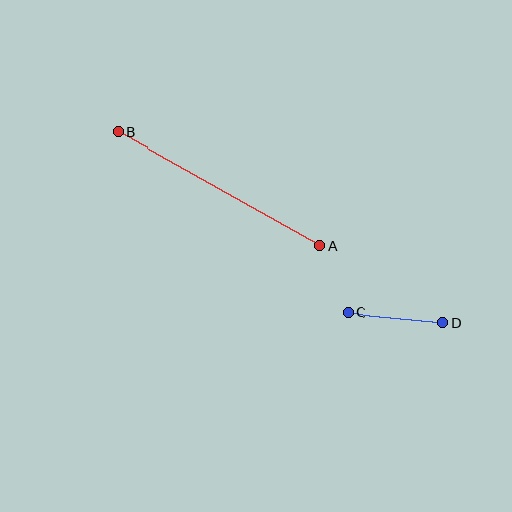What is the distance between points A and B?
The distance is approximately 232 pixels.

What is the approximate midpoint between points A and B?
The midpoint is at approximately (219, 189) pixels.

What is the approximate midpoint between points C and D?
The midpoint is at approximately (395, 318) pixels.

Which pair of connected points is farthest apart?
Points A and B are farthest apart.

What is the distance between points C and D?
The distance is approximately 95 pixels.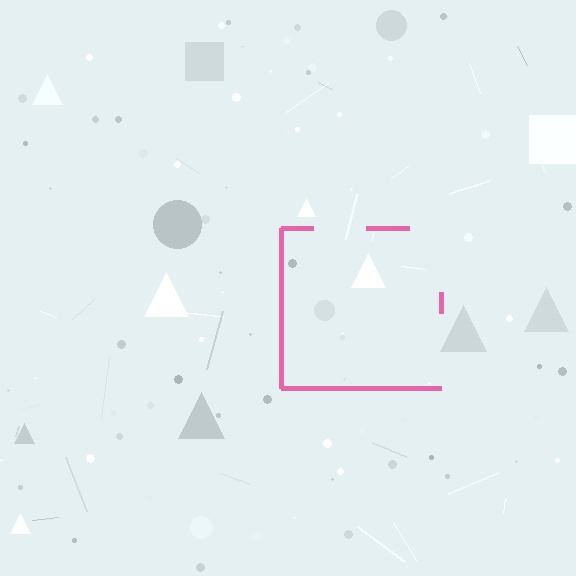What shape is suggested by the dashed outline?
The dashed outline suggests a square.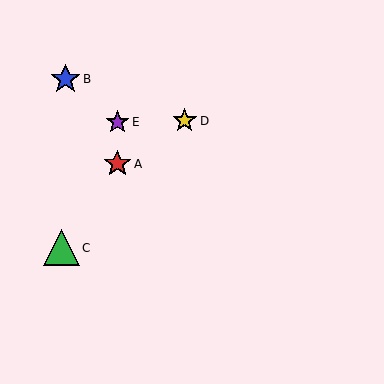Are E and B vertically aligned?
No, E is at x≈117 and B is at x≈66.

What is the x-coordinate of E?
Object E is at x≈117.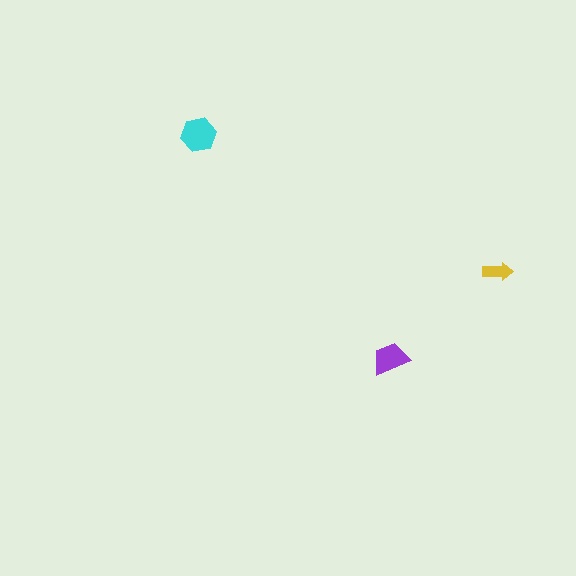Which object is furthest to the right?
The yellow arrow is rightmost.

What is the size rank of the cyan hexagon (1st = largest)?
1st.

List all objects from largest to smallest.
The cyan hexagon, the purple trapezoid, the yellow arrow.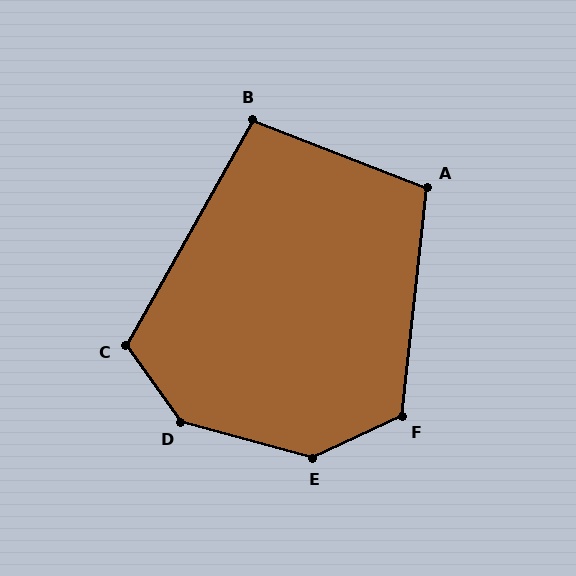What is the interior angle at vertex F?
Approximately 121 degrees (obtuse).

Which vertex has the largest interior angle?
D, at approximately 141 degrees.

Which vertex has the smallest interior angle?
B, at approximately 98 degrees.